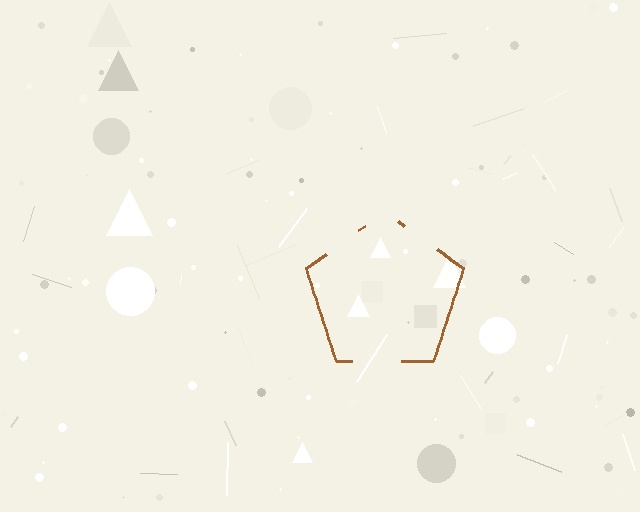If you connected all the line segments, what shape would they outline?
They would outline a pentagon.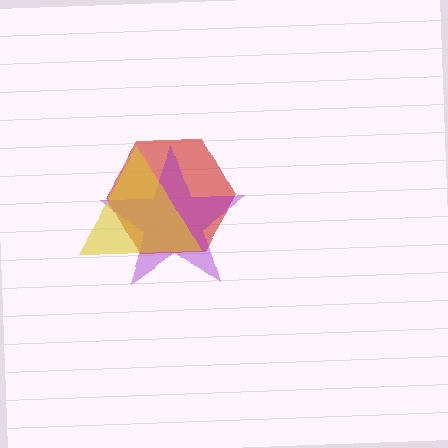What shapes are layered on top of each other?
The layered shapes are: a red hexagon, a purple star, a yellow triangle.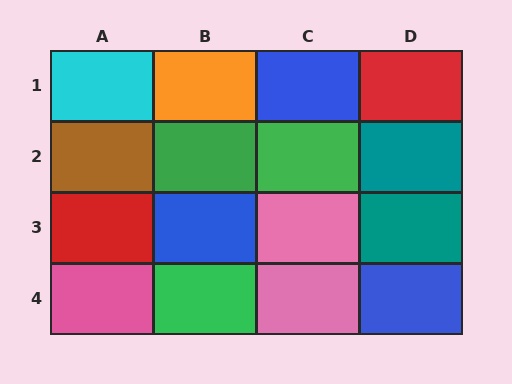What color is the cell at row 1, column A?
Cyan.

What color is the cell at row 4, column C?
Pink.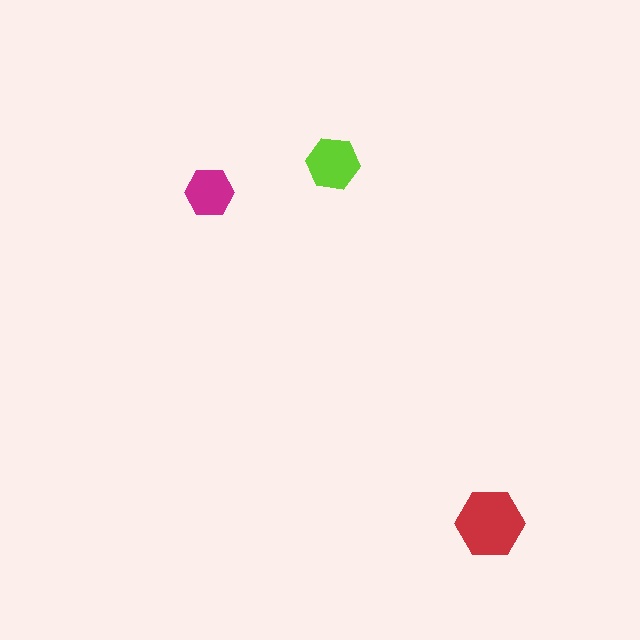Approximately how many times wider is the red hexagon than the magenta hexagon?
About 1.5 times wider.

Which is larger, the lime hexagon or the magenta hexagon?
The lime one.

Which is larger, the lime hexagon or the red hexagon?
The red one.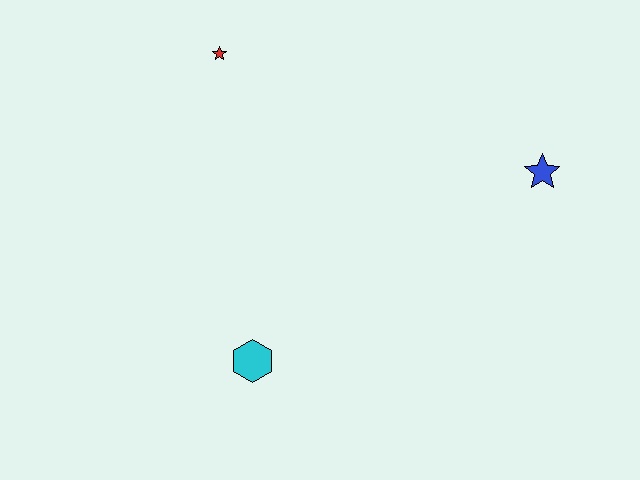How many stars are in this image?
There are 2 stars.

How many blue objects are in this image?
There is 1 blue object.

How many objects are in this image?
There are 3 objects.